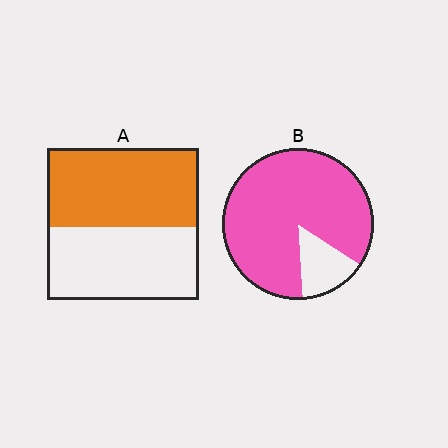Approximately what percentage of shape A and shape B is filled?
A is approximately 50% and B is approximately 85%.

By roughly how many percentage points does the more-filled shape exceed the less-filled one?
By roughly 35 percentage points (B over A).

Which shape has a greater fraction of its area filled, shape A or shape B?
Shape B.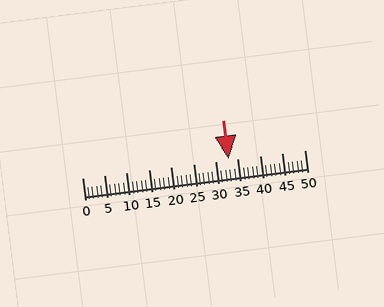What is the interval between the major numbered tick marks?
The major tick marks are spaced 5 units apart.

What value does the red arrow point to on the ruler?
The red arrow points to approximately 33.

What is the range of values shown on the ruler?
The ruler shows values from 0 to 50.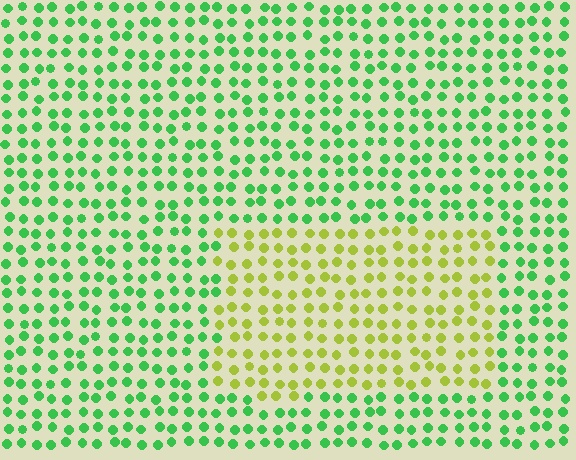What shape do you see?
I see a rectangle.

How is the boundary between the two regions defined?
The boundary is defined purely by a slight shift in hue (about 54 degrees). Spacing, size, and orientation are identical on both sides.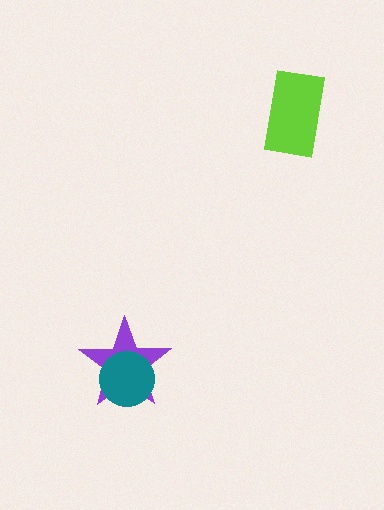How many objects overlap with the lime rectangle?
0 objects overlap with the lime rectangle.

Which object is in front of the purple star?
The teal circle is in front of the purple star.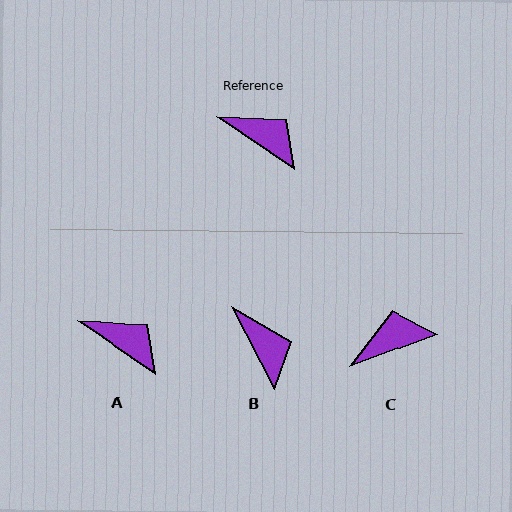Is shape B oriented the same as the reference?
No, it is off by about 29 degrees.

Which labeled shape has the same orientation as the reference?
A.